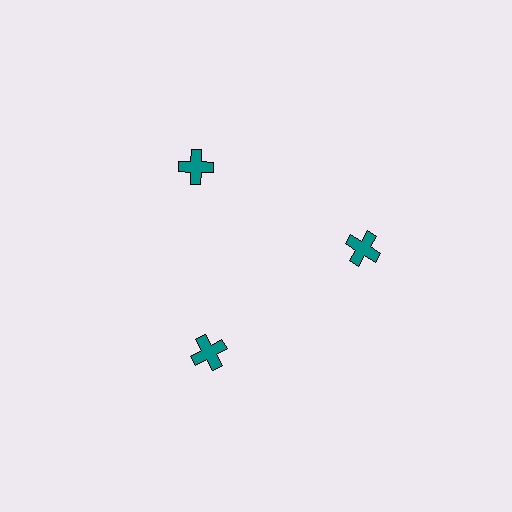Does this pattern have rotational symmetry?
Yes, this pattern has 3-fold rotational symmetry. It looks the same after rotating 120 degrees around the center.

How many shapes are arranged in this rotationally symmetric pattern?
There are 3 shapes, arranged in 3 groups of 1.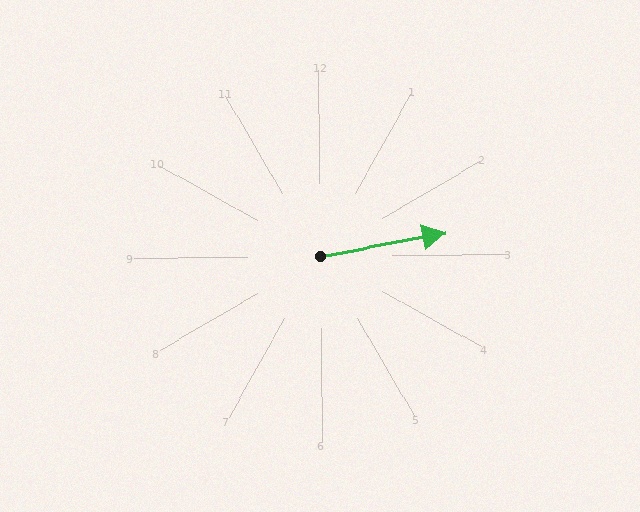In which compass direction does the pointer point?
East.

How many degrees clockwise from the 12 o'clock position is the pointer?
Approximately 80 degrees.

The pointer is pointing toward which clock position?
Roughly 3 o'clock.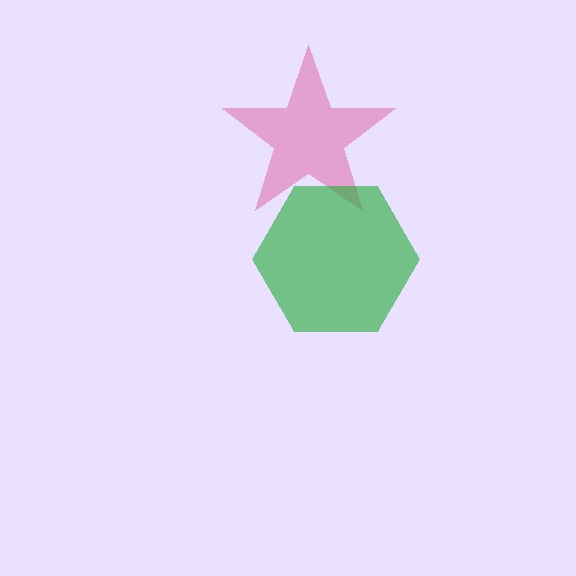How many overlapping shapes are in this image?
There are 2 overlapping shapes in the image.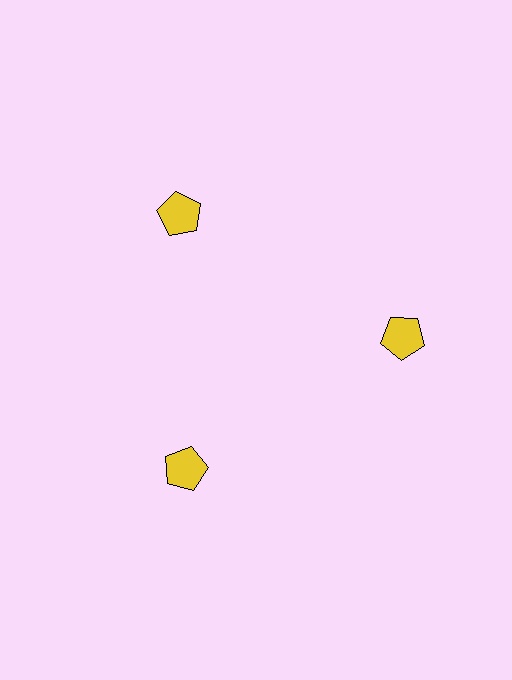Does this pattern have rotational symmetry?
Yes, this pattern has 3-fold rotational symmetry. It looks the same after rotating 120 degrees around the center.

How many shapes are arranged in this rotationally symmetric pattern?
There are 3 shapes, arranged in 3 groups of 1.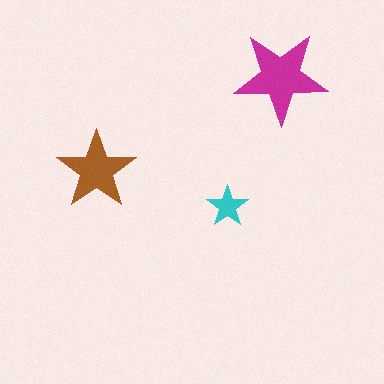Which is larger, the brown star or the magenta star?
The magenta one.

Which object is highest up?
The magenta star is topmost.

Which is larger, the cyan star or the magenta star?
The magenta one.